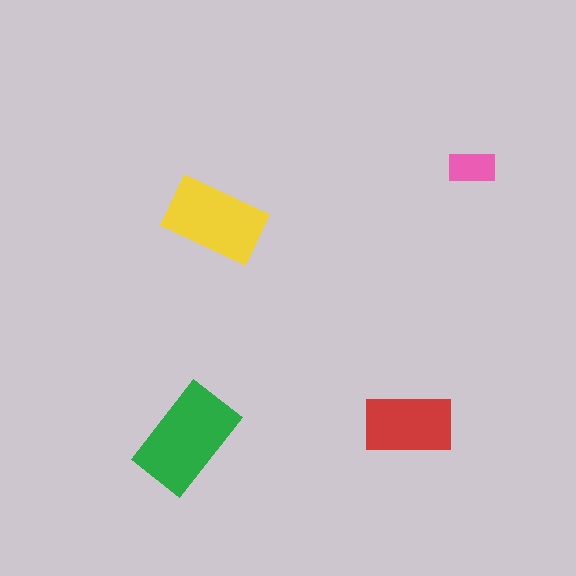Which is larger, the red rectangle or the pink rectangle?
The red one.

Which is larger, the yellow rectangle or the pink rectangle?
The yellow one.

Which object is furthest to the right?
The pink rectangle is rightmost.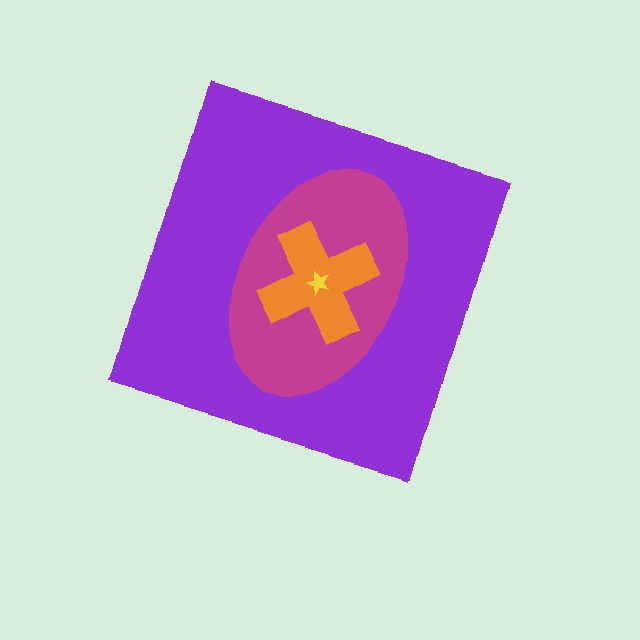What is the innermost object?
The yellow star.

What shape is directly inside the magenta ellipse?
The orange cross.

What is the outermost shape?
The purple diamond.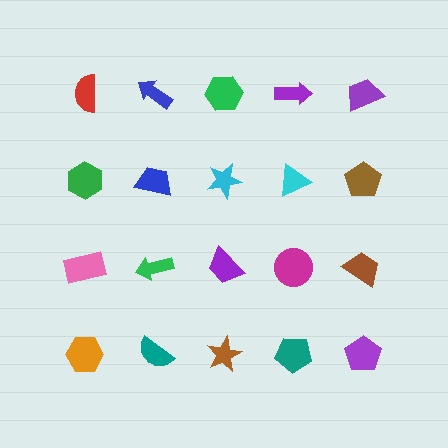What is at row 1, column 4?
A purple arrow.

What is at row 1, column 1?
A red semicircle.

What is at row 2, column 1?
A green hexagon.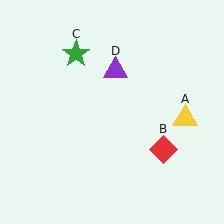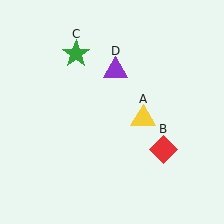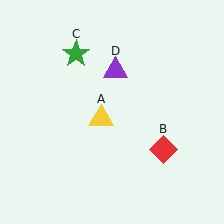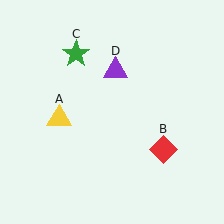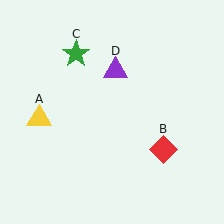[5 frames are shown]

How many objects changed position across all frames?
1 object changed position: yellow triangle (object A).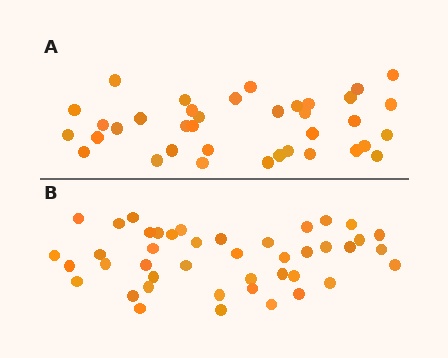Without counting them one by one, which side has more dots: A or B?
Region B (the bottom region) has more dots.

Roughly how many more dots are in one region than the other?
Region B has about 6 more dots than region A.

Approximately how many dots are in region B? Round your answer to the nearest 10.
About 40 dots. (The exact count is 43, which rounds to 40.)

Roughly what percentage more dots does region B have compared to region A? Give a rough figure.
About 15% more.